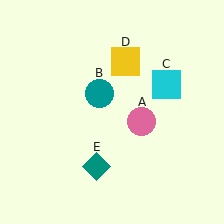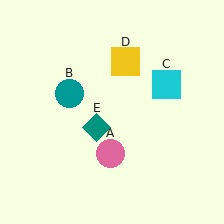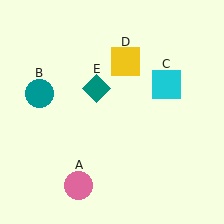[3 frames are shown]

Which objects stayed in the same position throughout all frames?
Cyan square (object C) and yellow square (object D) remained stationary.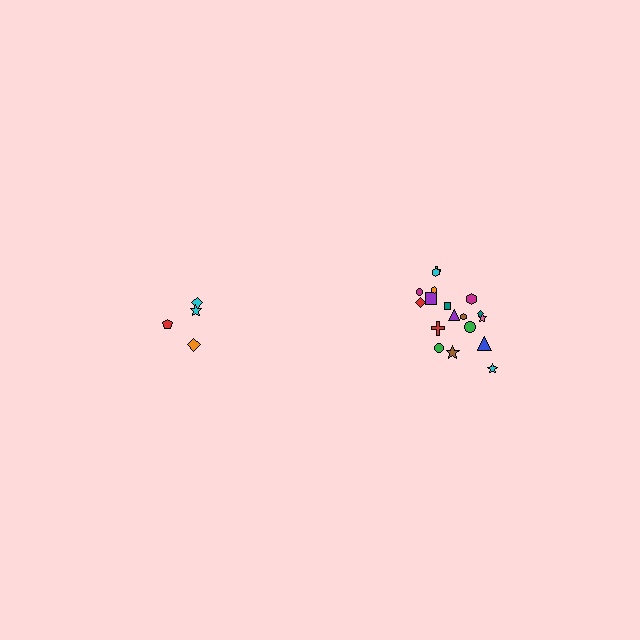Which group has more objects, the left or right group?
The right group.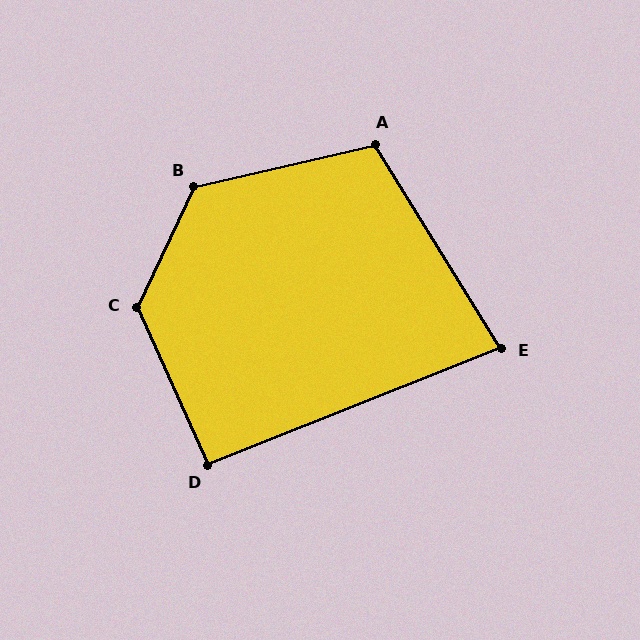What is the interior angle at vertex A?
Approximately 109 degrees (obtuse).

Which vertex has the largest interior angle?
C, at approximately 131 degrees.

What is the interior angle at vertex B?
Approximately 128 degrees (obtuse).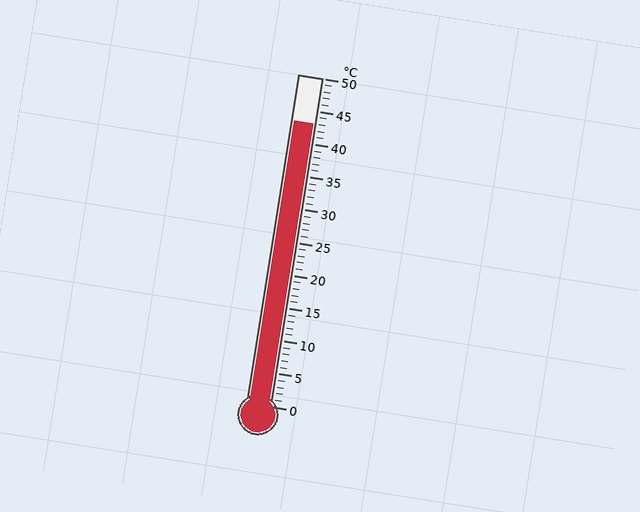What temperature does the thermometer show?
The thermometer shows approximately 43°C.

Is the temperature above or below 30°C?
The temperature is above 30°C.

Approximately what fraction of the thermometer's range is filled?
The thermometer is filled to approximately 85% of its range.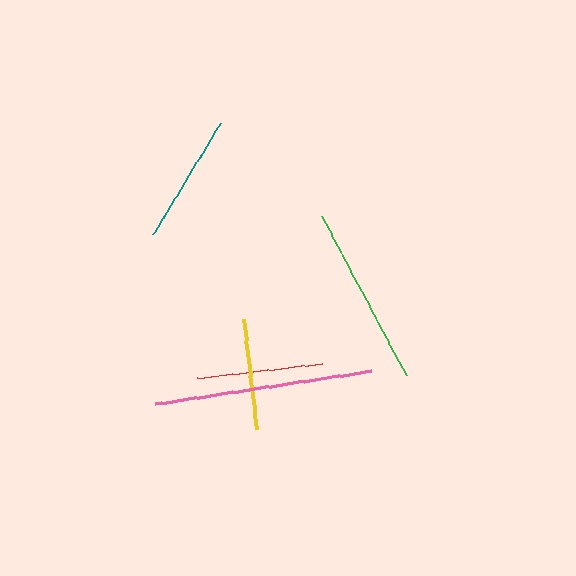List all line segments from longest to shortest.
From longest to shortest: pink, green, teal, red, yellow.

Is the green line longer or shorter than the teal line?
The green line is longer than the teal line.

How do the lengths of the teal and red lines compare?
The teal and red lines are approximately the same length.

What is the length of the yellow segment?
The yellow segment is approximately 111 pixels long.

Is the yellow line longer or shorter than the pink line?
The pink line is longer than the yellow line.